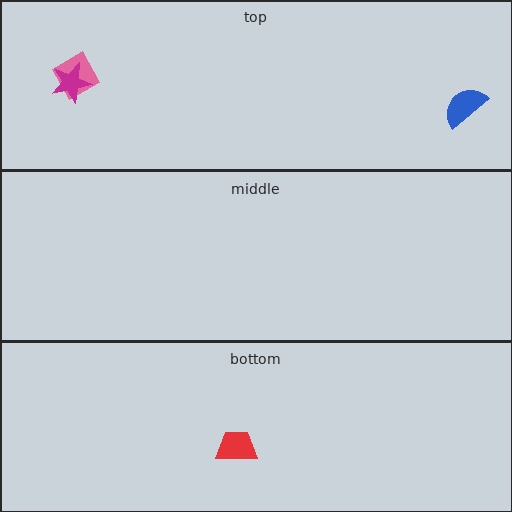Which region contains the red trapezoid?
The bottom region.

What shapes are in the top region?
The blue semicircle, the pink square, the magenta star.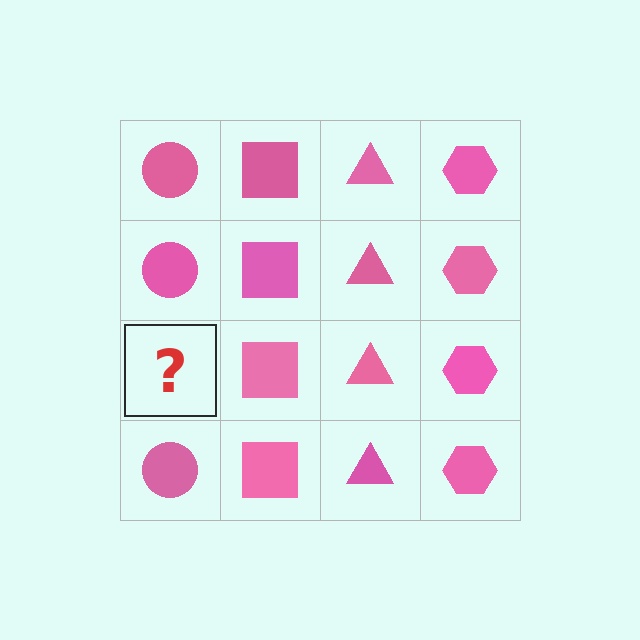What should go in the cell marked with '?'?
The missing cell should contain a pink circle.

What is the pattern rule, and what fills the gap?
The rule is that each column has a consistent shape. The gap should be filled with a pink circle.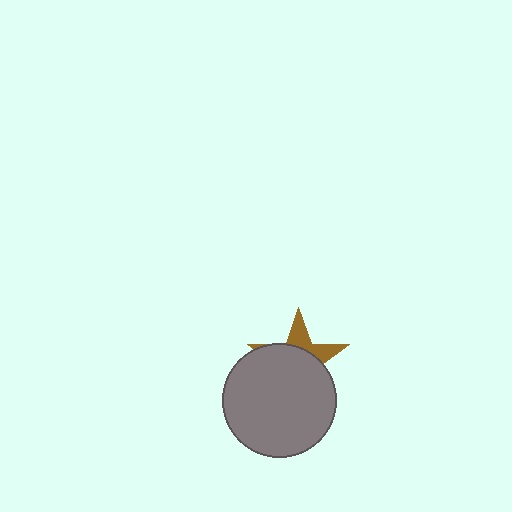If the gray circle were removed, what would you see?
You would see the complete brown star.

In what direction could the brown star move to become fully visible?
The brown star could move up. That would shift it out from behind the gray circle entirely.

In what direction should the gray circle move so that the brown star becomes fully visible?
The gray circle should move down. That is the shortest direction to clear the overlap and leave the brown star fully visible.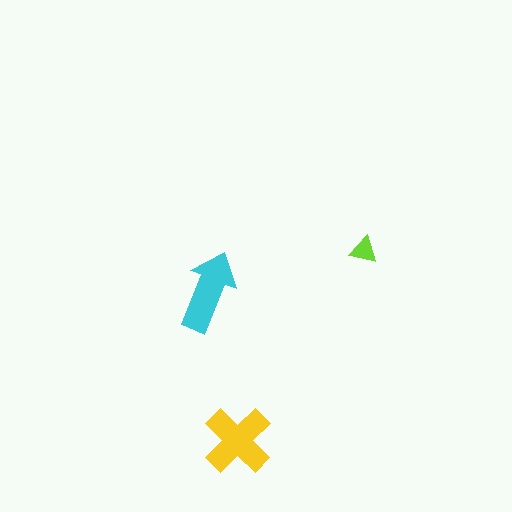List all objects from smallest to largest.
The lime triangle, the cyan arrow, the yellow cross.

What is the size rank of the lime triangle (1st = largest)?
3rd.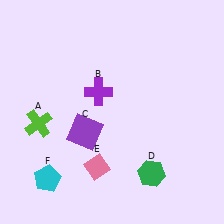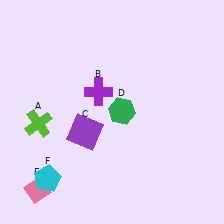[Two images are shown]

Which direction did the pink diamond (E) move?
The pink diamond (E) moved left.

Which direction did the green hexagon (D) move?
The green hexagon (D) moved up.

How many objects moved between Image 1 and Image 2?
2 objects moved between the two images.